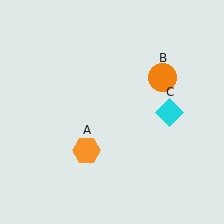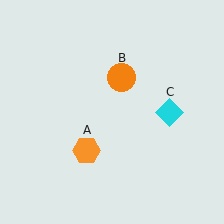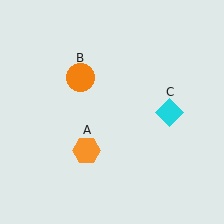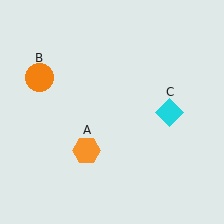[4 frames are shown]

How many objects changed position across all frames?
1 object changed position: orange circle (object B).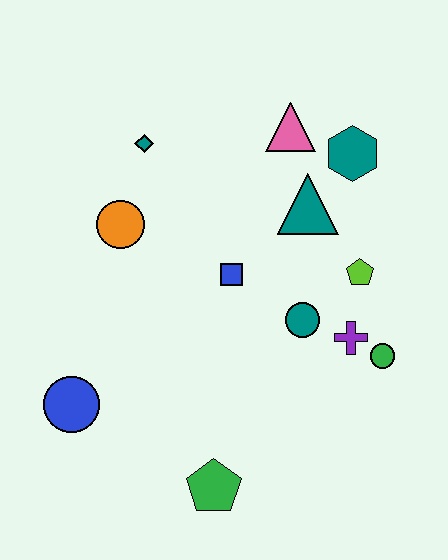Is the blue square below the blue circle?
No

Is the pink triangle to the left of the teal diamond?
No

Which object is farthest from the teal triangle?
The blue circle is farthest from the teal triangle.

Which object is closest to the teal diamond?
The orange circle is closest to the teal diamond.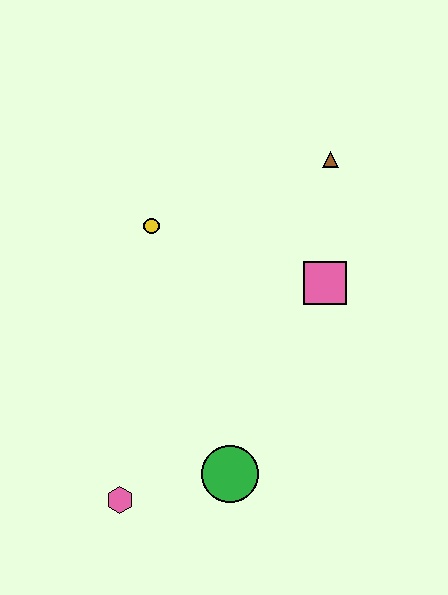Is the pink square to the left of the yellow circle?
No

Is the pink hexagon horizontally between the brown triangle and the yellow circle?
No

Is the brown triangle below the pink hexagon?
No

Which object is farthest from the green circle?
The brown triangle is farthest from the green circle.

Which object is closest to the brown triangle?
The pink square is closest to the brown triangle.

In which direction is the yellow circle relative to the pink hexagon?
The yellow circle is above the pink hexagon.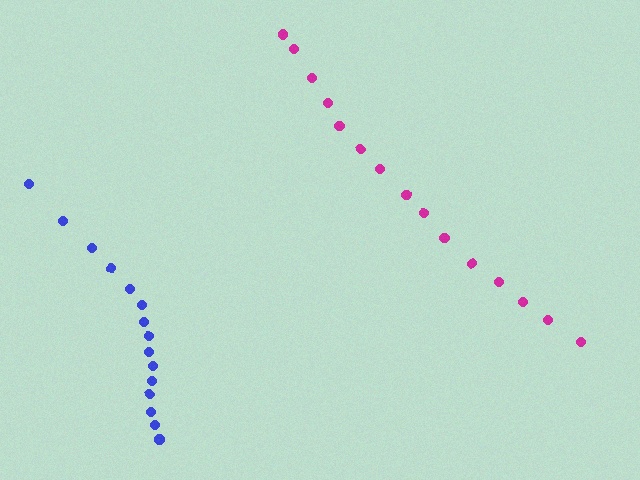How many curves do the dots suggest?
There are 2 distinct paths.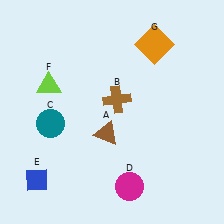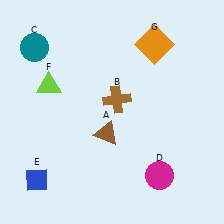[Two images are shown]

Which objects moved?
The objects that moved are: the teal circle (C), the magenta circle (D).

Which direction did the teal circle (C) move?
The teal circle (C) moved up.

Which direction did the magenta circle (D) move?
The magenta circle (D) moved right.